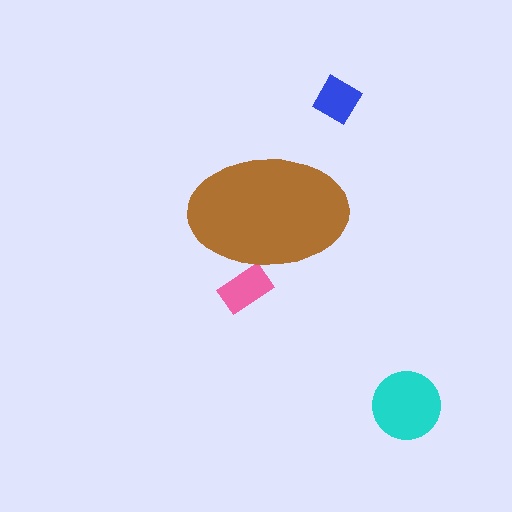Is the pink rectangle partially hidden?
Yes, the pink rectangle is partially hidden behind the brown ellipse.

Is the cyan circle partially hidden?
No, the cyan circle is fully visible.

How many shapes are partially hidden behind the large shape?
1 shape is partially hidden.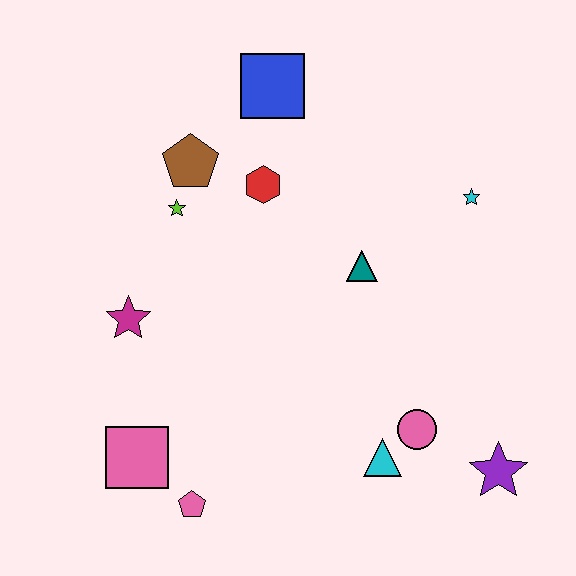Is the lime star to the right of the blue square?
No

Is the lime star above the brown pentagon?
No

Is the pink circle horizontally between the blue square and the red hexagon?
No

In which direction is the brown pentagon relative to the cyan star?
The brown pentagon is to the left of the cyan star.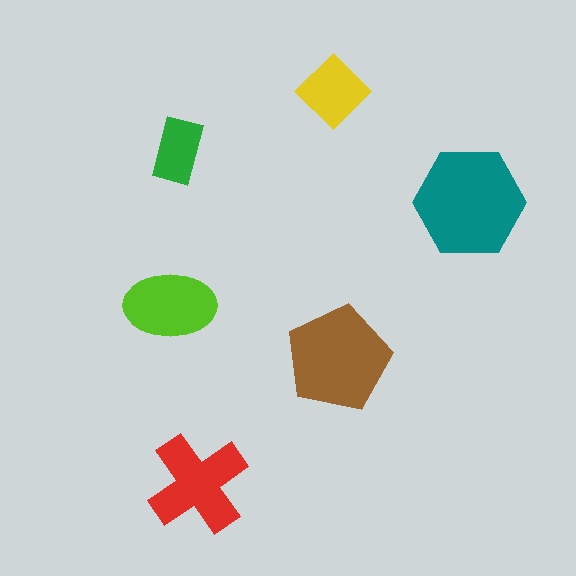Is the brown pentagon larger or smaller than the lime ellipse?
Larger.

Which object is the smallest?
The green rectangle.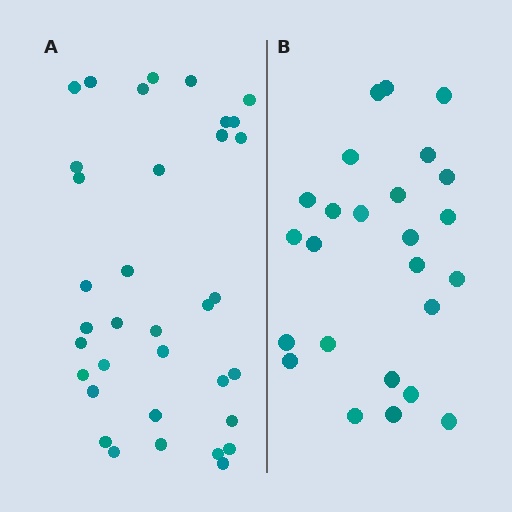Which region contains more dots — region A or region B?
Region A (the left region) has more dots.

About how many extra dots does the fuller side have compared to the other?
Region A has roughly 10 or so more dots than region B.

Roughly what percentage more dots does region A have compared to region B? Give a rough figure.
About 40% more.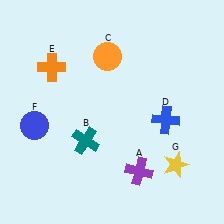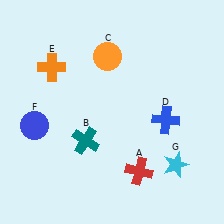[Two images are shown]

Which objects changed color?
A changed from purple to red. G changed from yellow to cyan.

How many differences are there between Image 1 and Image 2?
There are 2 differences between the two images.